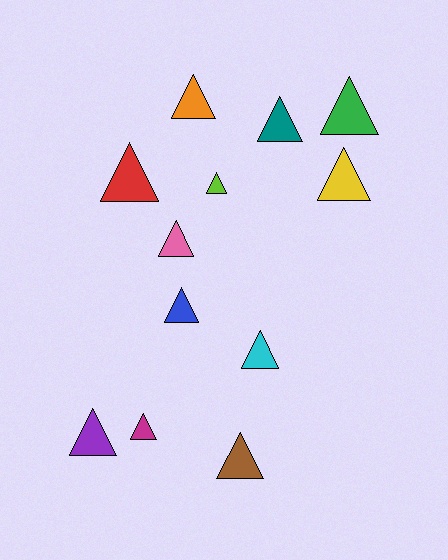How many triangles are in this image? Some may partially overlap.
There are 12 triangles.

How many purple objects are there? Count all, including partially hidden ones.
There is 1 purple object.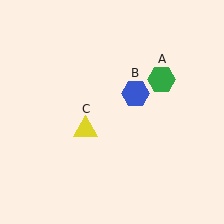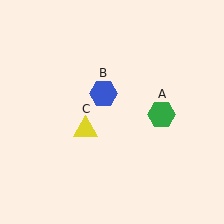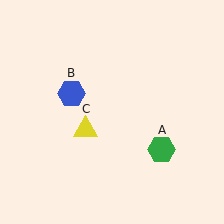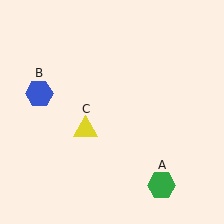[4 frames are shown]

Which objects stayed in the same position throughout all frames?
Yellow triangle (object C) remained stationary.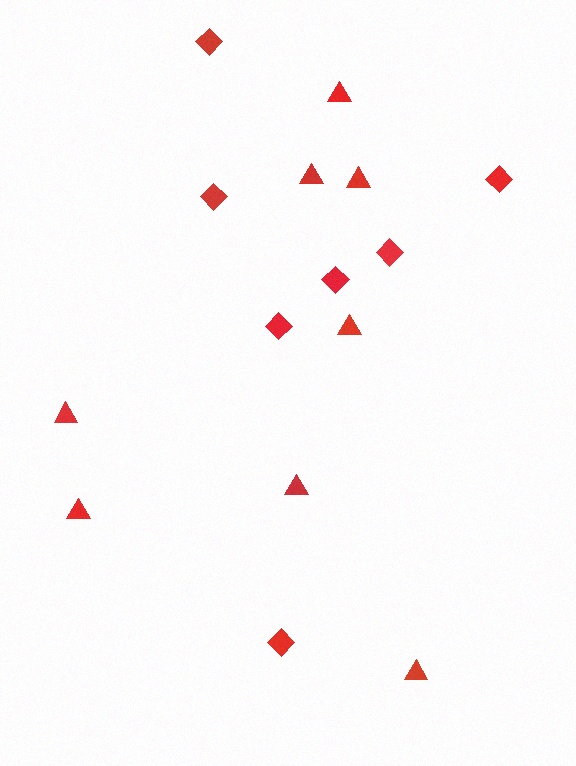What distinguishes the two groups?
There are 2 groups: one group of diamonds (7) and one group of triangles (8).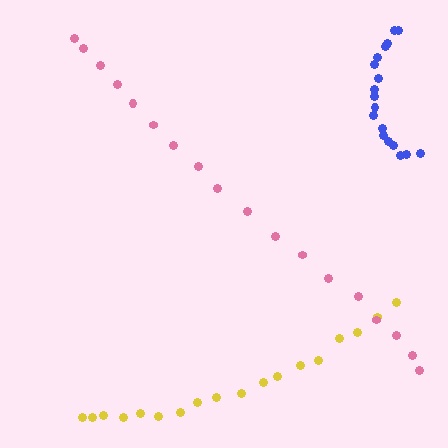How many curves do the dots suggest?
There are 3 distinct paths.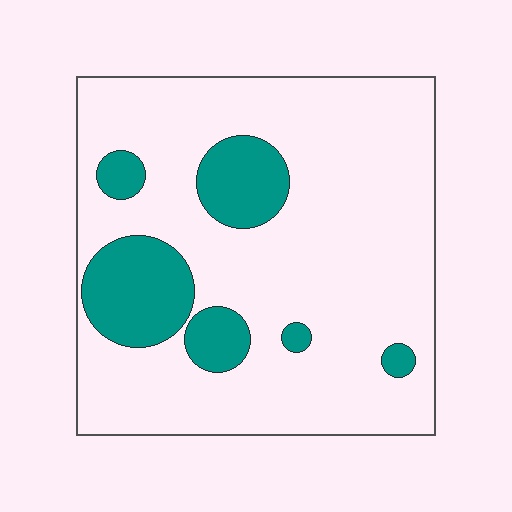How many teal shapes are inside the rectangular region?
6.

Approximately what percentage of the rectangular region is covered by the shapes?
Approximately 20%.